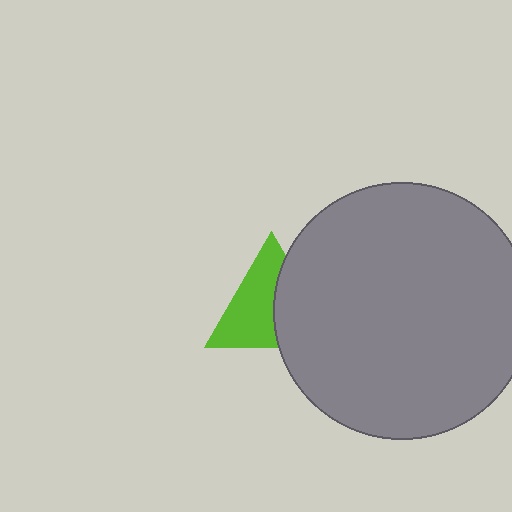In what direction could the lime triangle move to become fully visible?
The lime triangle could move left. That would shift it out from behind the gray circle entirely.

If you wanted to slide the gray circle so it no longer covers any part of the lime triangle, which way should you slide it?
Slide it right — that is the most direct way to separate the two shapes.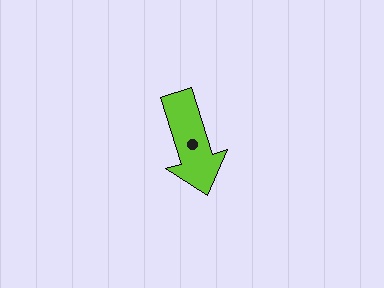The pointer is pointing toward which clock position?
Roughly 5 o'clock.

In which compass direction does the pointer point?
South.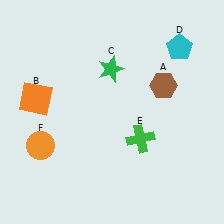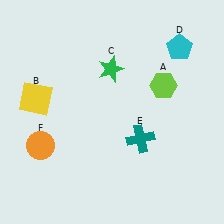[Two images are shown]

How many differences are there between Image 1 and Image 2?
There are 3 differences between the two images.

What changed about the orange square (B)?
In Image 1, B is orange. In Image 2, it changed to yellow.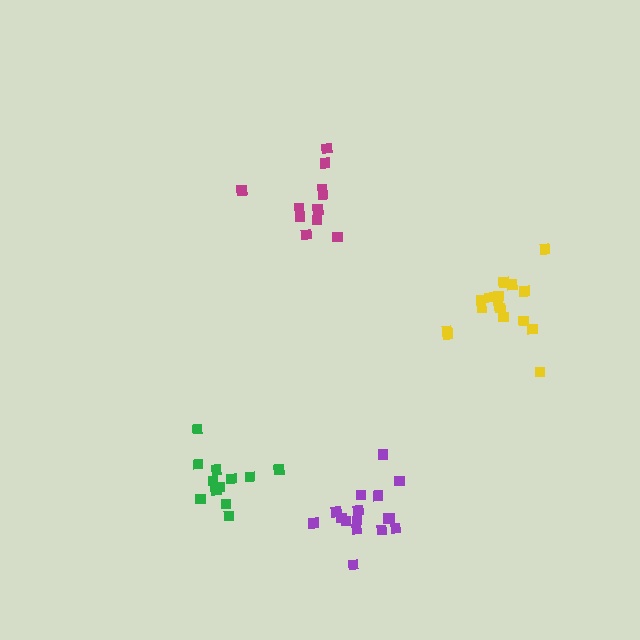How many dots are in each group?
Group 1: 12 dots, Group 2: 16 dots, Group 3: 11 dots, Group 4: 16 dots (55 total).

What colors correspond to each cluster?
The clusters are colored: green, yellow, magenta, purple.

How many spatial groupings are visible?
There are 4 spatial groupings.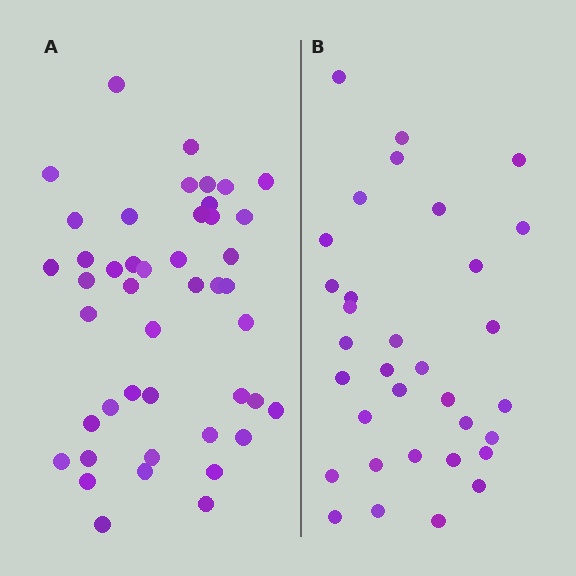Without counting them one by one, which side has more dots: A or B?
Region A (the left region) has more dots.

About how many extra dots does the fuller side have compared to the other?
Region A has roughly 12 or so more dots than region B.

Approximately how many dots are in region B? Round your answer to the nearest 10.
About 30 dots. (The exact count is 33, which rounds to 30.)